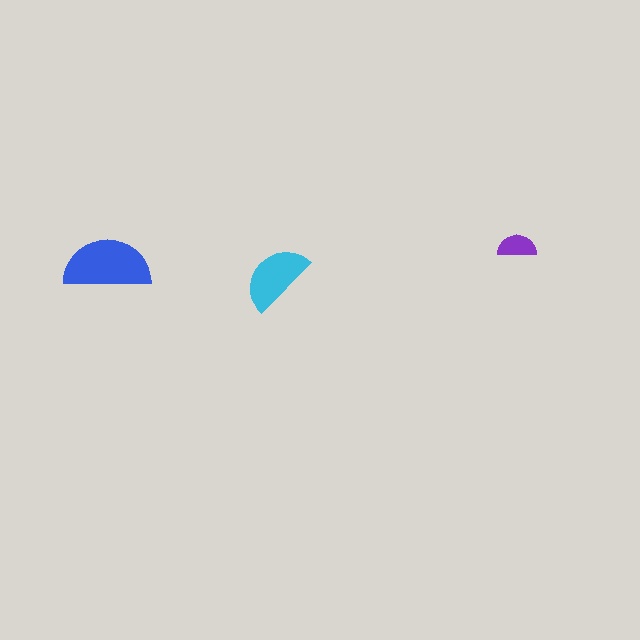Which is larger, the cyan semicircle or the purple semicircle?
The cyan one.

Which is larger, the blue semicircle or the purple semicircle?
The blue one.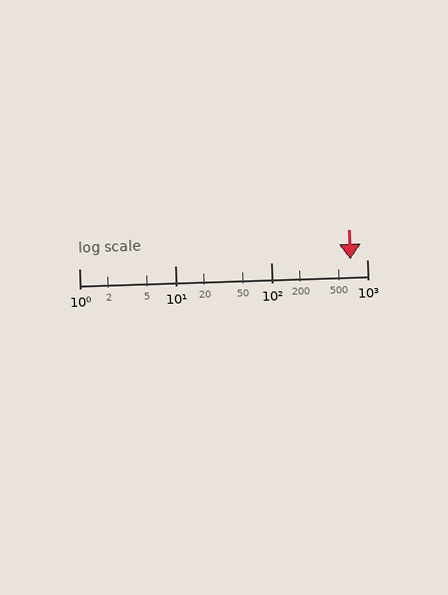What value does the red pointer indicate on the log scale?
The pointer indicates approximately 680.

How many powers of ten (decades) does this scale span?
The scale spans 3 decades, from 1 to 1000.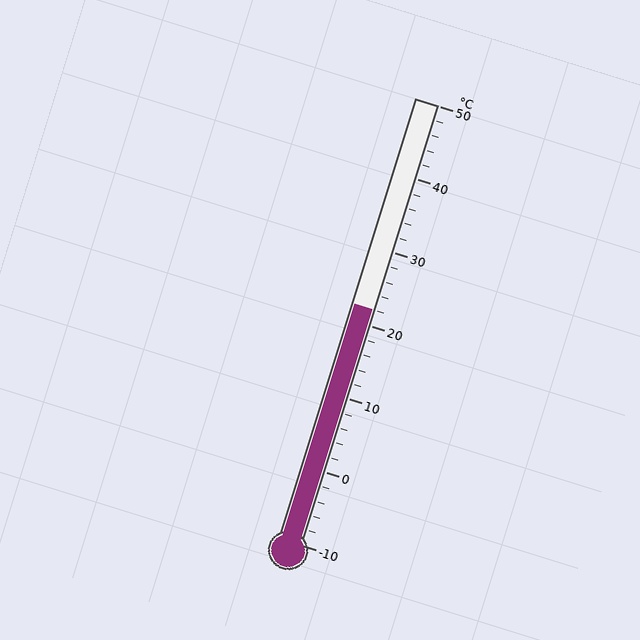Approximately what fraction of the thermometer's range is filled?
The thermometer is filled to approximately 55% of its range.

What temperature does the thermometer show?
The thermometer shows approximately 22°C.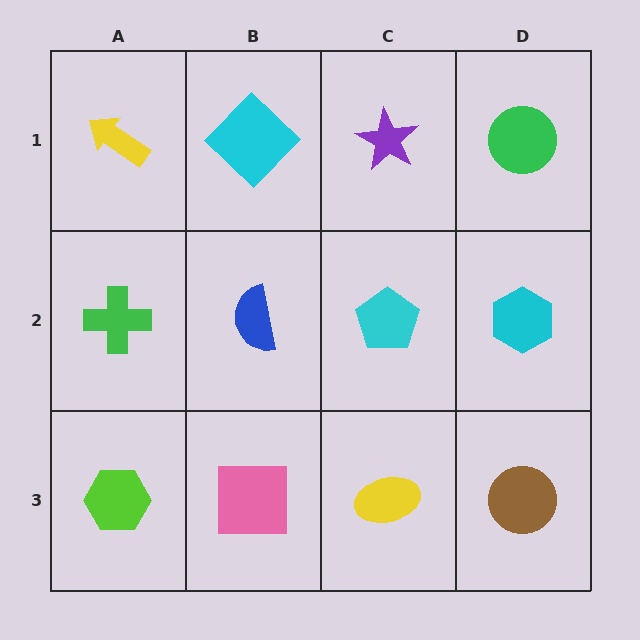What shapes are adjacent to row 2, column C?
A purple star (row 1, column C), a yellow ellipse (row 3, column C), a blue semicircle (row 2, column B), a cyan hexagon (row 2, column D).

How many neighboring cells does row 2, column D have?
3.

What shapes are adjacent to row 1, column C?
A cyan pentagon (row 2, column C), a cyan diamond (row 1, column B), a green circle (row 1, column D).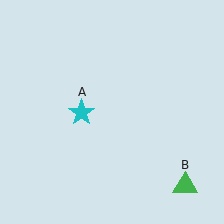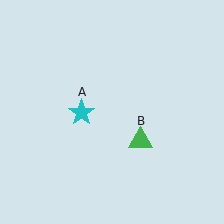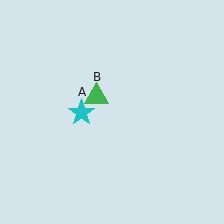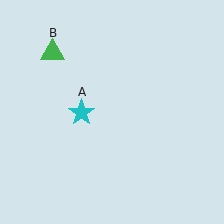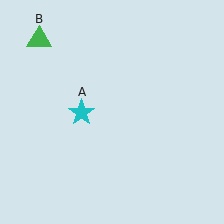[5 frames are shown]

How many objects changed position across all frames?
1 object changed position: green triangle (object B).